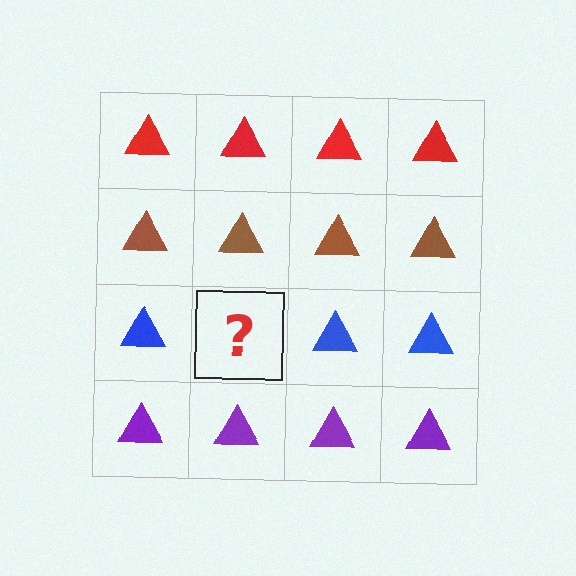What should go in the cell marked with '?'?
The missing cell should contain a blue triangle.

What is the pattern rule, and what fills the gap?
The rule is that each row has a consistent color. The gap should be filled with a blue triangle.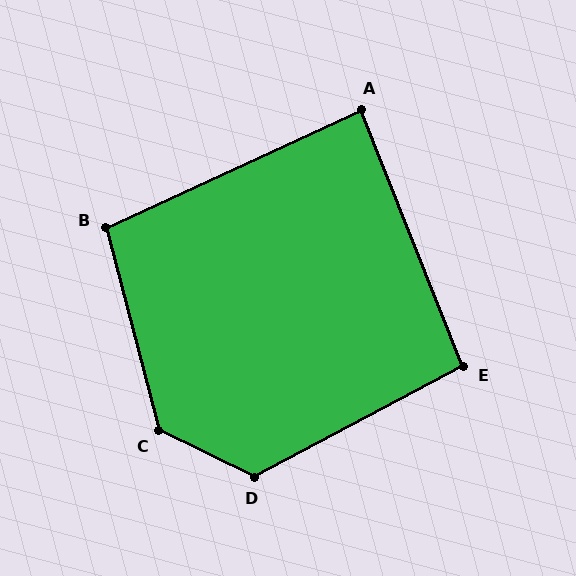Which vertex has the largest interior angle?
C, at approximately 131 degrees.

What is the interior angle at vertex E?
Approximately 96 degrees (obtuse).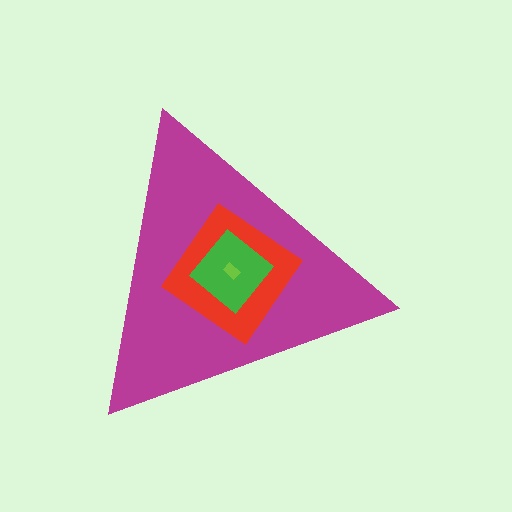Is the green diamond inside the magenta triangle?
Yes.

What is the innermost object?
The lime rectangle.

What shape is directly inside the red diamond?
The green diamond.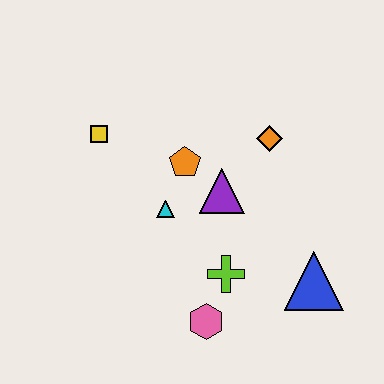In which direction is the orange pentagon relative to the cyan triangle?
The orange pentagon is above the cyan triangle.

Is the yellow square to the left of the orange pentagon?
Yes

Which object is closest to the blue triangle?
The lime cross is closest to the blue triangle.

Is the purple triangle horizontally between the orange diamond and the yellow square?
Yes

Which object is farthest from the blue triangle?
The yellow square is farthest from the blue triangle.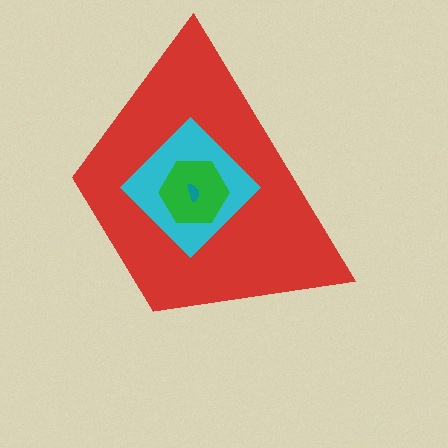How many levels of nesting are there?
4.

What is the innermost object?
The teal semicircle.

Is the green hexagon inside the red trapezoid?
Yes.